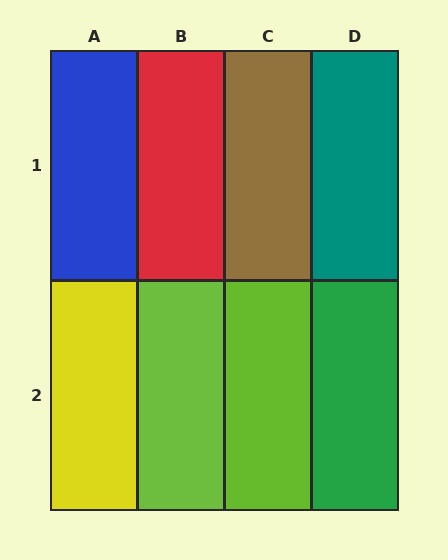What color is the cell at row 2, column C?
Lime.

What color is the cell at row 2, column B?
Lime.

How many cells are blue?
1 cell is blue.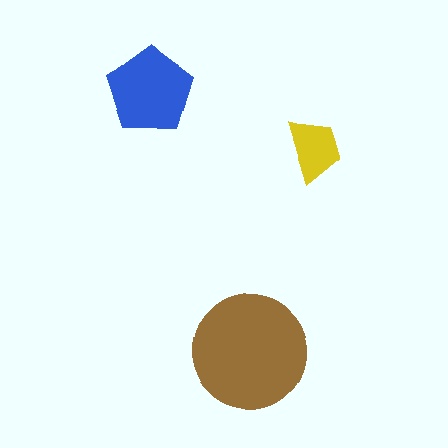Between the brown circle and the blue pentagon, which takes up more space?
The brown circle.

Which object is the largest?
The brown circle.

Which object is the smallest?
The yellow trapezoid.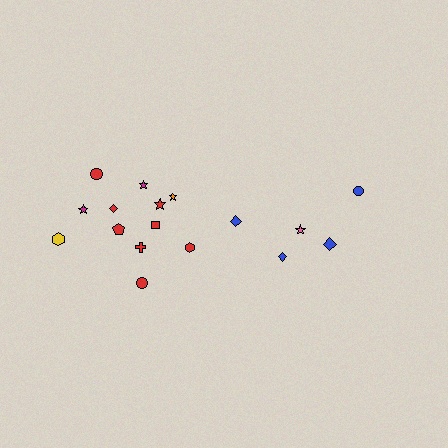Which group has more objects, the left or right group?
The left group.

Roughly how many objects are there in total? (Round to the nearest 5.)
Roughly 15 objects in total.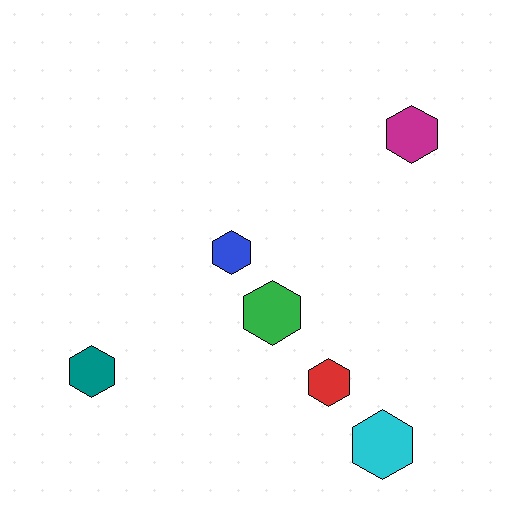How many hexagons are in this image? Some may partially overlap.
There are 6 hexagons.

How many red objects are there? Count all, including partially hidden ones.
There is 1 red object.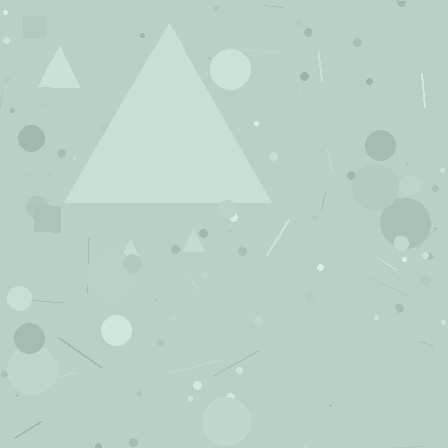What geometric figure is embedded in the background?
A triangle is embedded in the background.